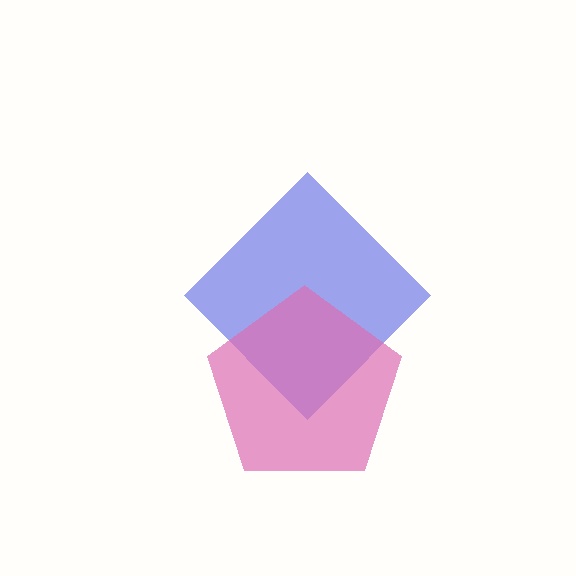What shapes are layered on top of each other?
The layered shapes are: a blue diamond, a pink pentagon.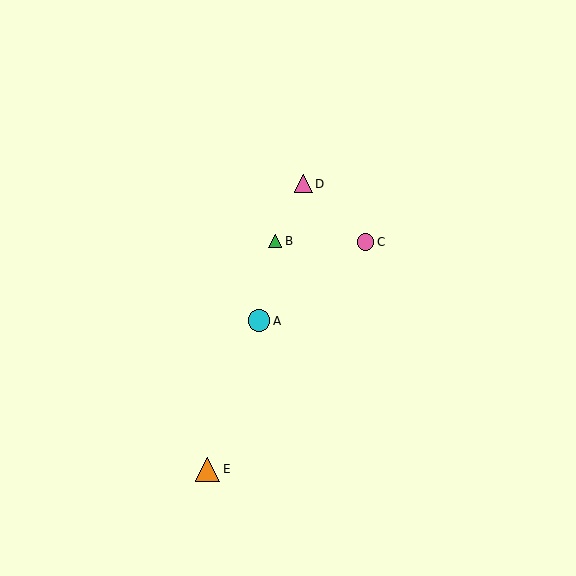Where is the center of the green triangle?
The center of the green triangle is at (275, 241).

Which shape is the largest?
The orange triangle (labeled E) is the largest.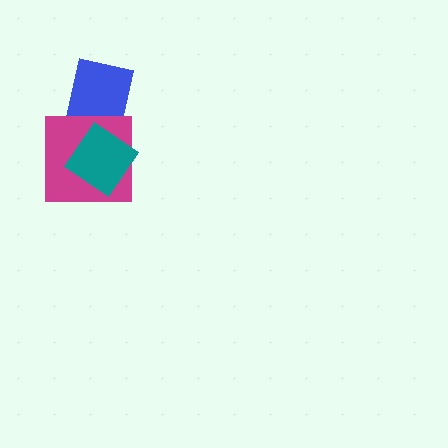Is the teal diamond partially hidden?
No, no other shape covers it.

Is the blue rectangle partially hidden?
Yes, it is partially covered by another shape.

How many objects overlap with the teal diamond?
2 objects overlap with the teal diamond.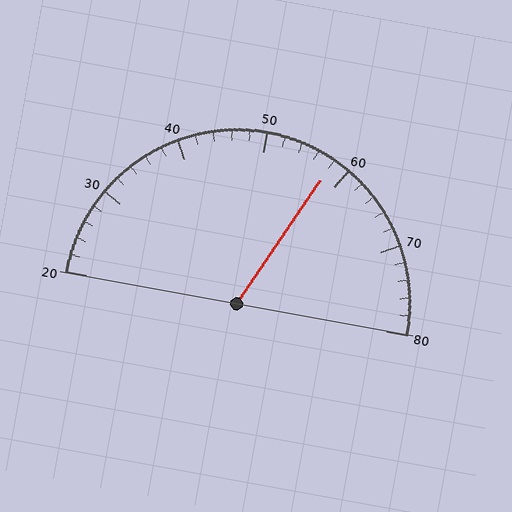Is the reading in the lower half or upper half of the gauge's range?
The reading is in the upper half of the range (20 to 80).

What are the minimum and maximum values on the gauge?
The gauge ranges from 20 to 80.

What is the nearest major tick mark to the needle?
The nearest major tick mark is 60.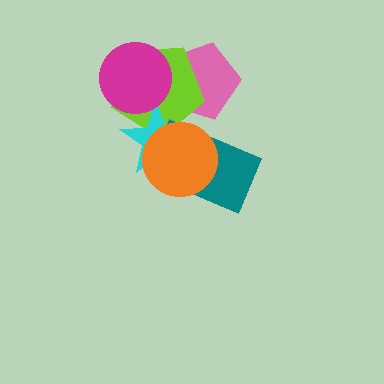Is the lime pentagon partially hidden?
Yes, it is partially covered by another shape.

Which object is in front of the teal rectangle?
The orange circle is in front of the teal rectangle.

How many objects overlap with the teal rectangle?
2 objects overlap with the teal rectangle.